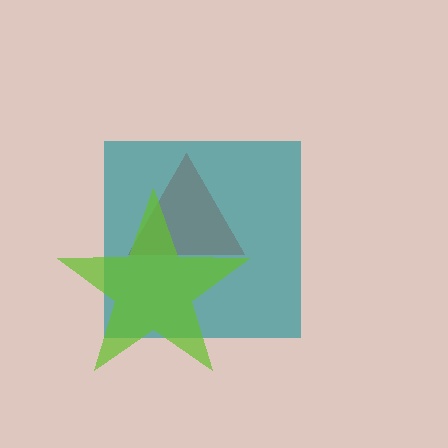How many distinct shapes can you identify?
There are 3 distinct shapes: a red triangle, a teal square, a lime star.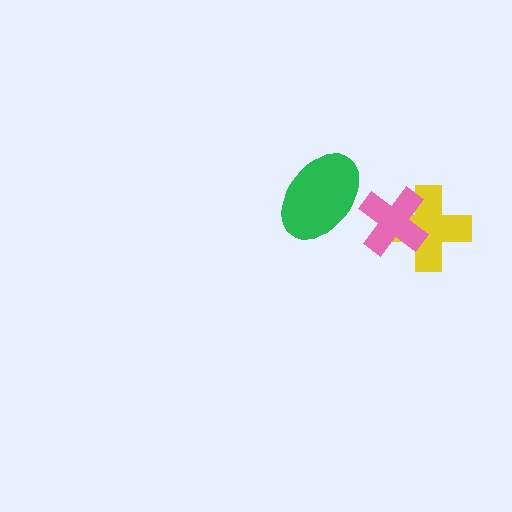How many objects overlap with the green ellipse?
0 objects overlap with the green ellipse.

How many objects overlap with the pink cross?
1 object overlaps with the pink cross.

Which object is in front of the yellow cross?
The pink cross is in front of the yellow cross.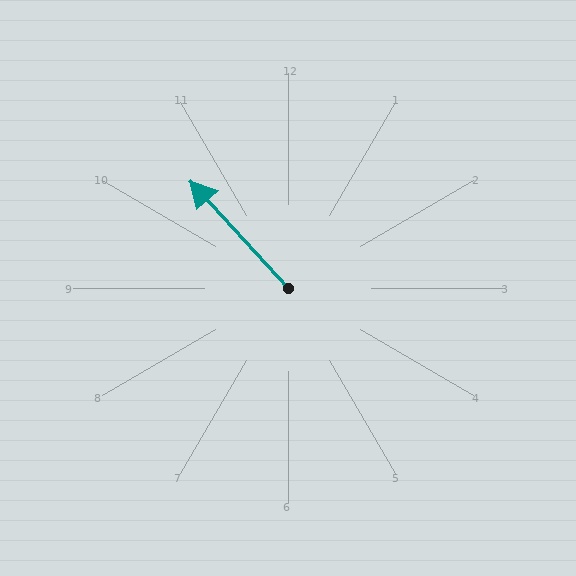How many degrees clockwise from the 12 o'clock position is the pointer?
Approximately 318 degrees.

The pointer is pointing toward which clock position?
Roughly 11 o'clock.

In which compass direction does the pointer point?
Northwest.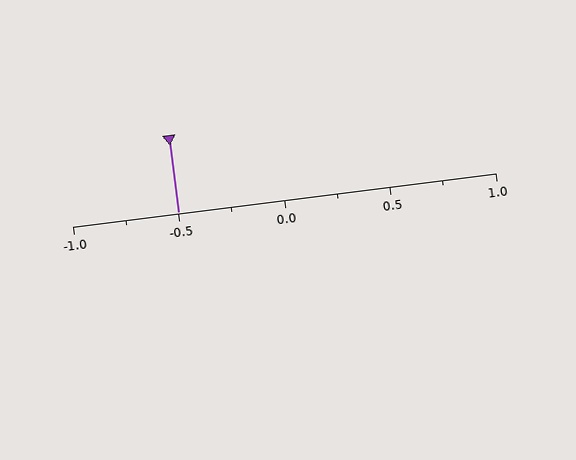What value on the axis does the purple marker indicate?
The marker indicates approximately -0.5.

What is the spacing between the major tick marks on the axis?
The major ticks are spaced 0.5 apart.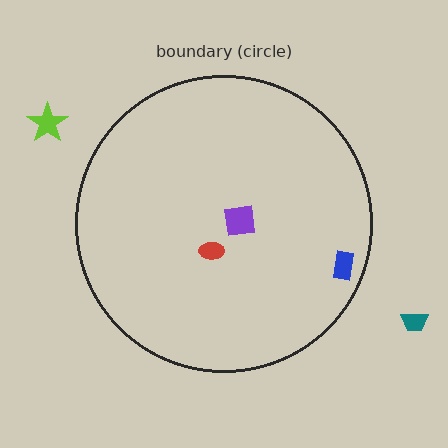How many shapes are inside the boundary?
3 inside, 2 outside.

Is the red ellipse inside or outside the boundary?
Inside.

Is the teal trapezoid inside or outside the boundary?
Outside.